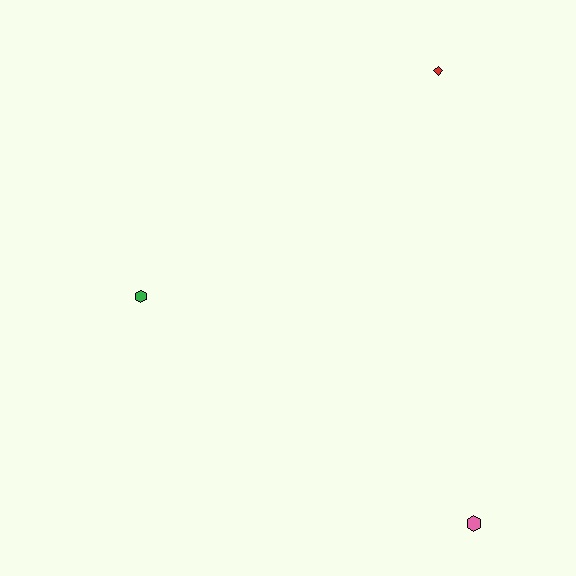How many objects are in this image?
There are 3 objects.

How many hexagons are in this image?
There are 2 hexagons.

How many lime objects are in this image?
There are no lime objects.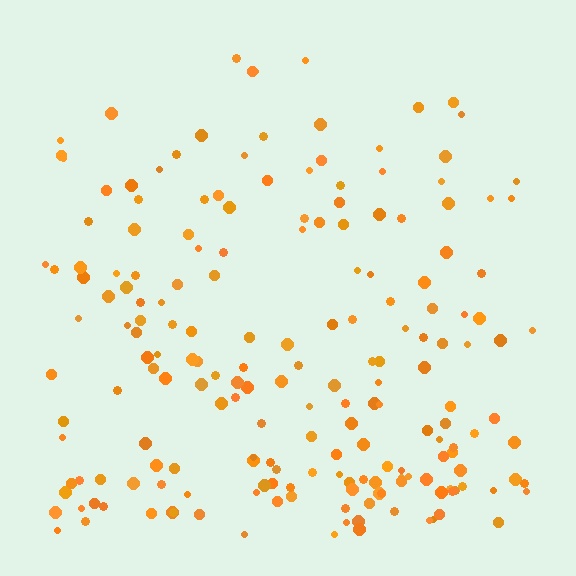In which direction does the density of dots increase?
From top to bottom, with the bottom side densest.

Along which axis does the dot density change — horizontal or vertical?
Vertical.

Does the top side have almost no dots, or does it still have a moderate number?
Still a moderate number, just noticeably fewer than the bottom.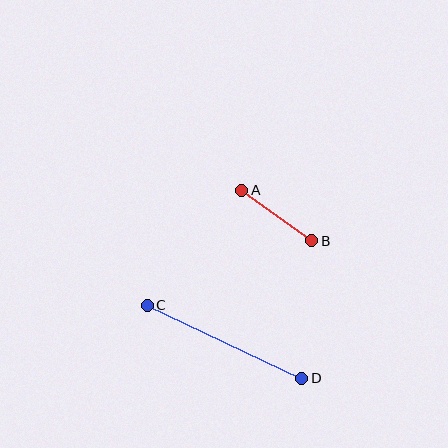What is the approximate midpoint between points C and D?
The midpoint is at approximately (224, 342) pixels.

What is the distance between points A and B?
The distance is approximately 86 pixels.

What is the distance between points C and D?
The distance is approximately 171 pixels.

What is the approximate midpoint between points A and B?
The midpoint is at approximately (277, 216) pixels.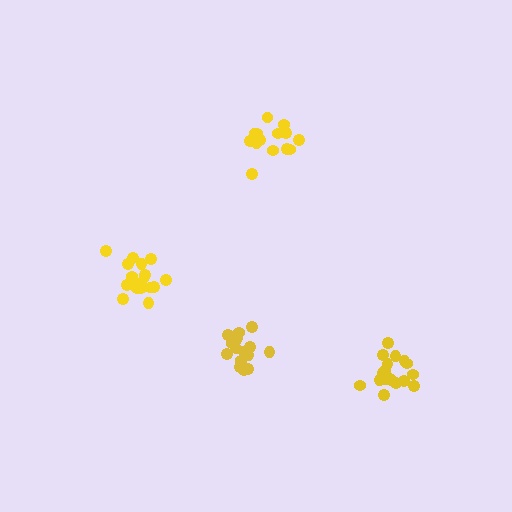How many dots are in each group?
Group 1: 17 dots, Group 2: 18 dots, Group 3: 14 dots, Group 4: 18 dots (67 total).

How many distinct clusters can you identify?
There are 4 distinct clusters.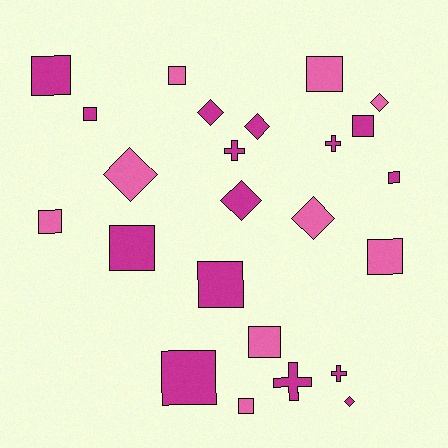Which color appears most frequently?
Magenta, with 15 objects.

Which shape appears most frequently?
Square, with 13 objects.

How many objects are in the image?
There are 24 objects.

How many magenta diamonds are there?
There are 4 magenta diamonds.